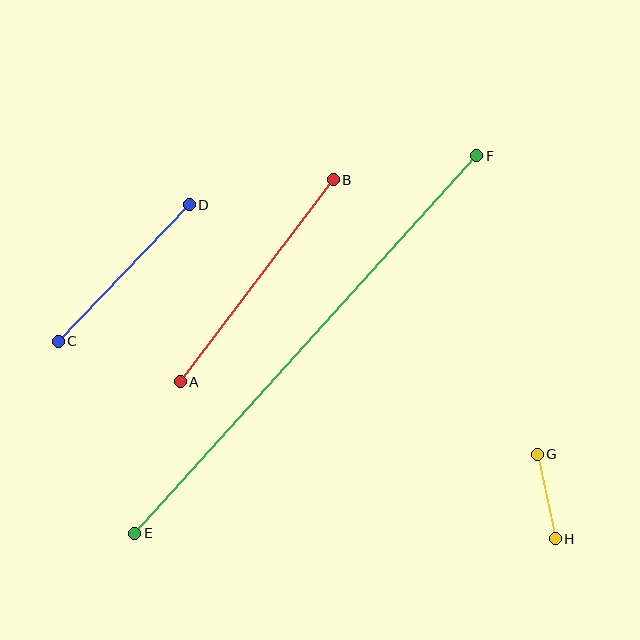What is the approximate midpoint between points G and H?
The midpoint is at approximately (546, 496) pixels.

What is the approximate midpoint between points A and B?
The midpoint is at approximately (257, 281) pixels.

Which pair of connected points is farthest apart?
Points E and F are farthest apart.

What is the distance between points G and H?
The distance is approximately 87 pixels.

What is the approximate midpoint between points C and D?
The midpoint is at approximately (124, 273) pixels.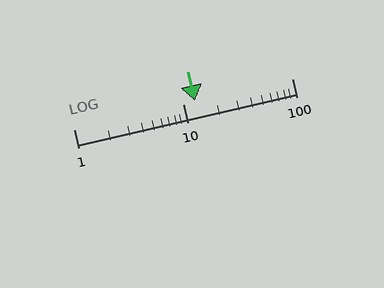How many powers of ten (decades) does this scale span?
The scale spans 2 decades, from 1 to 100.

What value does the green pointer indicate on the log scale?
The pointer indicates approximately 13.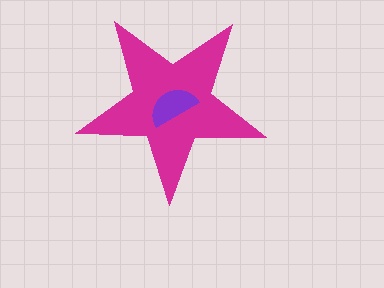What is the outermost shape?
The magenta star.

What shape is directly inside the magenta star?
The purple semicircle.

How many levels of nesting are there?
2.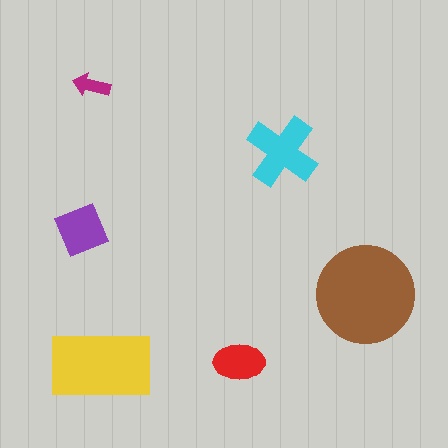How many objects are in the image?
There are 6 objects in the image.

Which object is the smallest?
The magenta arrow.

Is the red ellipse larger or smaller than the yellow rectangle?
Smaller.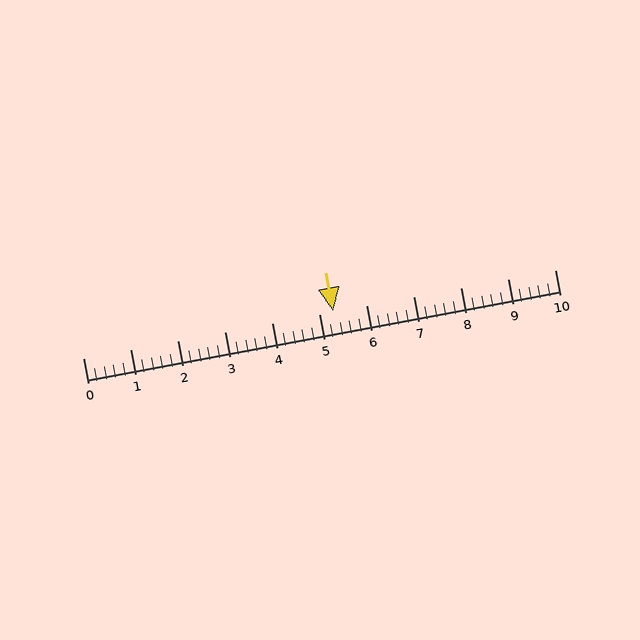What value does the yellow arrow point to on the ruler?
The yellow arrow points to approximately 5.3.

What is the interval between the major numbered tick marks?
The major tick marks are spaced 1 units apart.